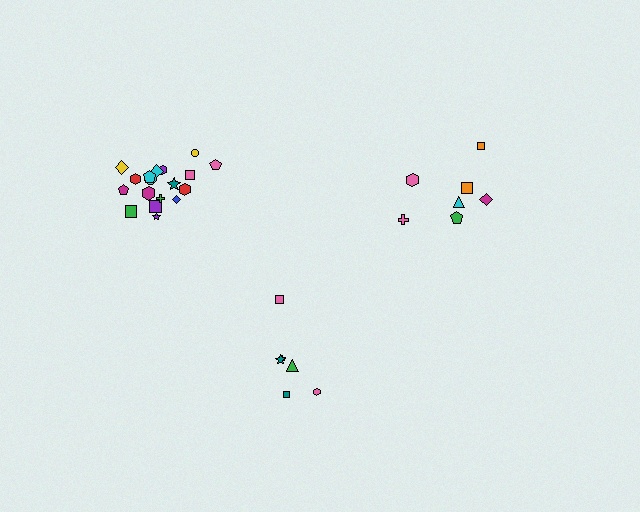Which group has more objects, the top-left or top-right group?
The top-left group.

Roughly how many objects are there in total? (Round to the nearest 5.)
Roughly 30 objects in total.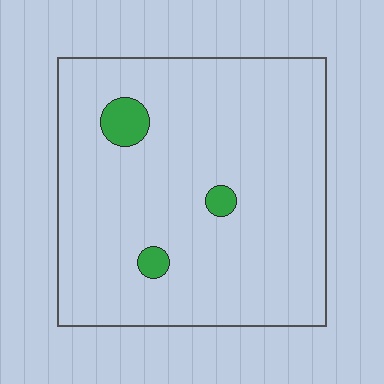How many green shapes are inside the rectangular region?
3.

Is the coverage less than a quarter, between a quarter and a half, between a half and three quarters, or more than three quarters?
Less than a quarter.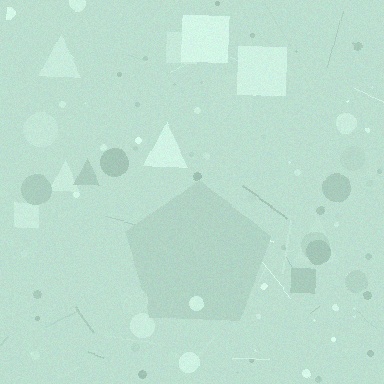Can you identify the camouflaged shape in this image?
The camouflaged shape is a pentagon.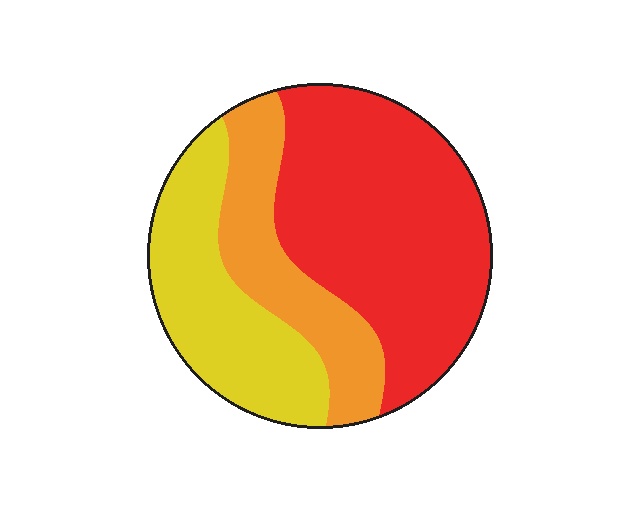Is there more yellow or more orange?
Yellow.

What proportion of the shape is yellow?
Yellow takes up between a sixth and a third of the shape.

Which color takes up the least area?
Orange, at roughly 20%.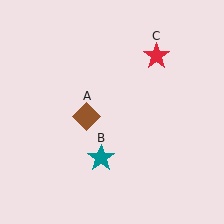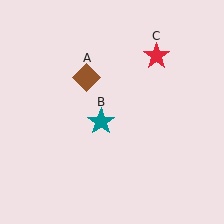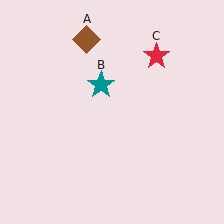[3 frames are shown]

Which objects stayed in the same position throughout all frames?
Red star (object C) remained stationary.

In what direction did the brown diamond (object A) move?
The brown diamond (object A) moved up.